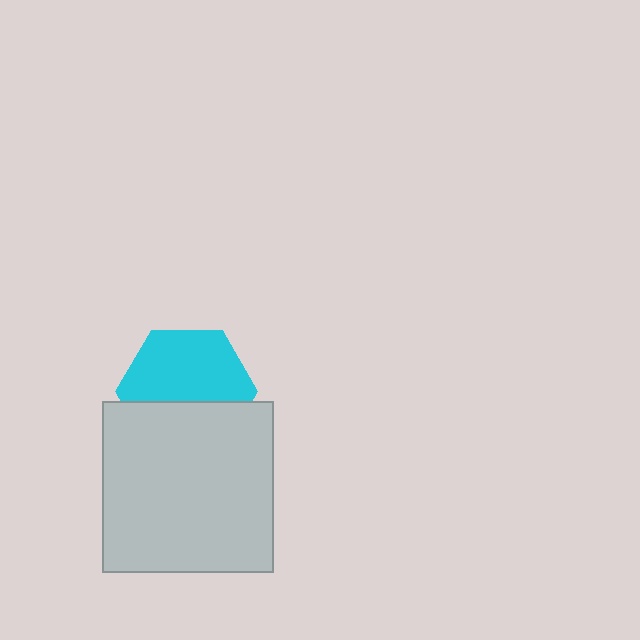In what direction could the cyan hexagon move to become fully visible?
The cyan hexagon could move up. That would shift it out from behind the light gray square entirely.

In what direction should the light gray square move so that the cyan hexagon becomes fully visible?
The light gray square should move down. That is the shortest direction to clear the overlap and leave the cyan hexagon fully visible.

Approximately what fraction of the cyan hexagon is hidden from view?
Roughly 40% of the cyan hexagon is hidden behind the light gray square.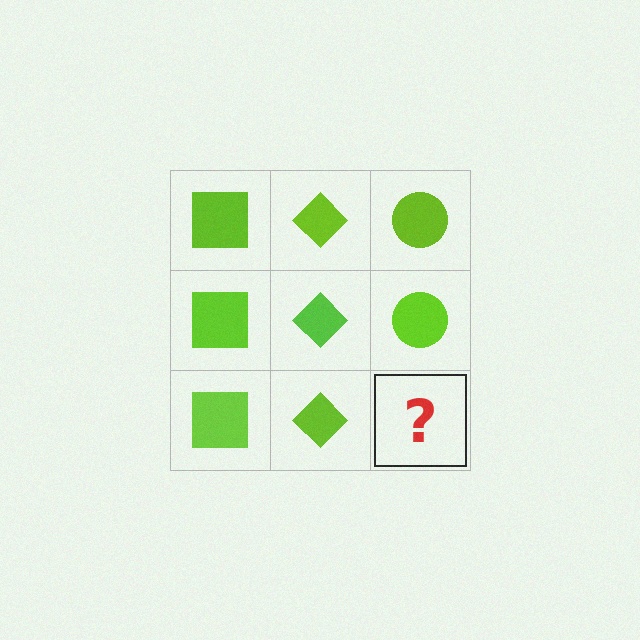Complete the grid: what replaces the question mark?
The question mark should be replaced with a lime circle.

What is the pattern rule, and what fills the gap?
The rule is that each column has a consistent shape. The gap should be filled with a lime circle.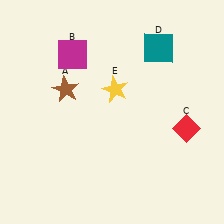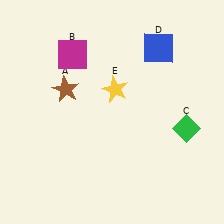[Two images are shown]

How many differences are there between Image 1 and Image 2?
There are 2 differences between the two images.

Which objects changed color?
C changed from red to green. D changed from teal to blue.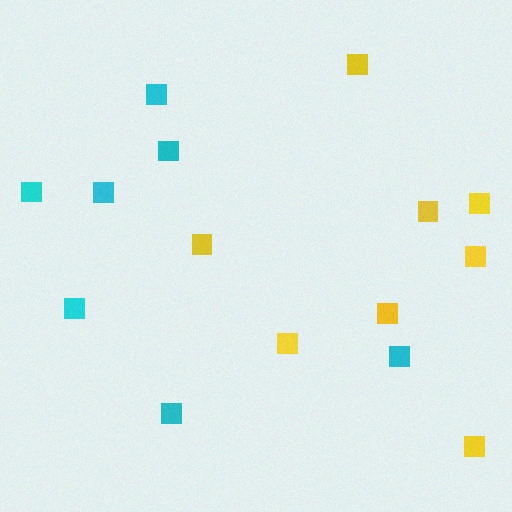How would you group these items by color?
There are 2 groups: one group of yellow squares (8) and one group of cyan squares (7).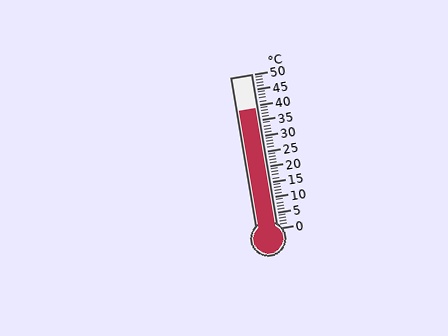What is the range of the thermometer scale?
The thermometer scale ranges from 0°C to 50°C.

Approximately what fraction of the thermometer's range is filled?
The thermometer is filled to approximately 80% of its range.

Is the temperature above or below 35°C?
The temperature is above 35°C.